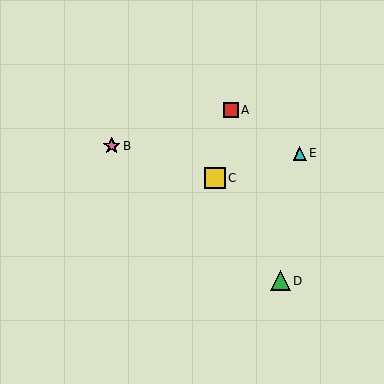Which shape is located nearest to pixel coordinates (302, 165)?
The cyan triangle (labeled E) at (300, 153) is nearest to that location.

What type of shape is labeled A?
Shape A is a red square.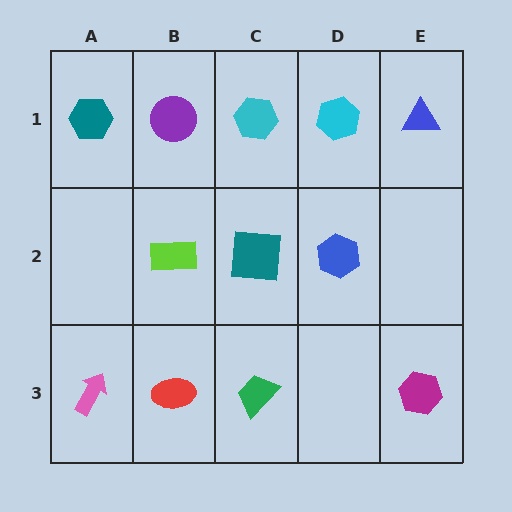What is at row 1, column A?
A teal hexagon.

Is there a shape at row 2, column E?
No, that cell is empty.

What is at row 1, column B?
A purple circle.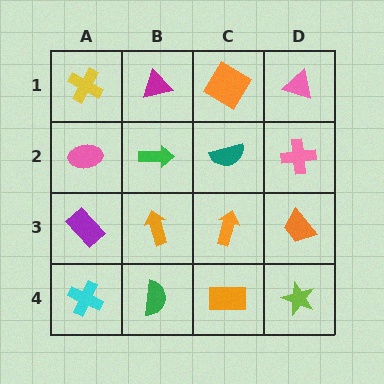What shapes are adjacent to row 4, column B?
An orange arrow (row 3, column B), a cyan cross (row 4, column A), an orange rectangle (row 4, column C).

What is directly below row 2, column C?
An orange arrow.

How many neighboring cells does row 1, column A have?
2.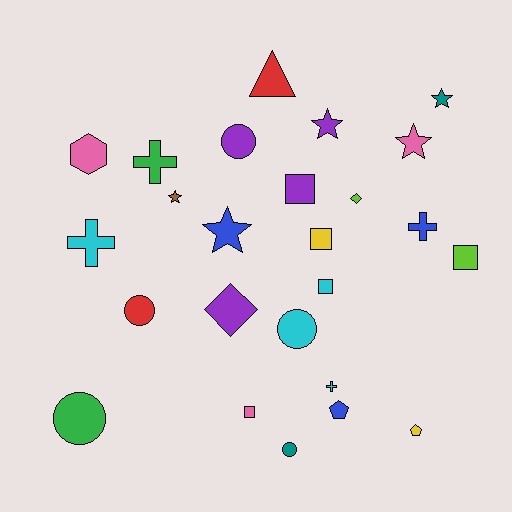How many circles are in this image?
There are 5 circles.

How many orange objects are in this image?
There are no orange objects.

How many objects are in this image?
There are 25 objects.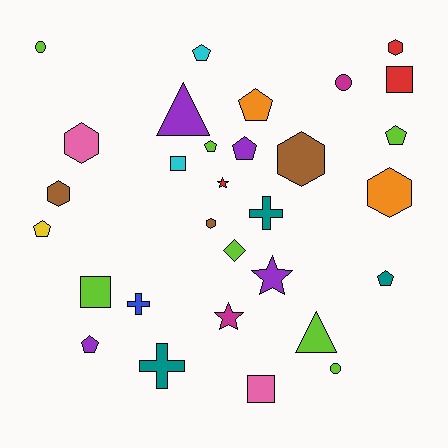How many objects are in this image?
There are 30 objects.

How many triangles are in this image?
There are 2 triangles.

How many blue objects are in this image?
There is 1 blue object.